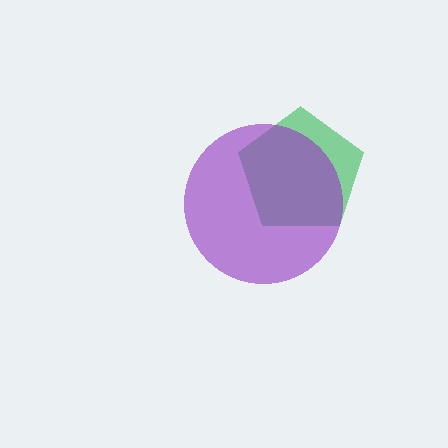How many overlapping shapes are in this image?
There are 2 overlapping shapes in the image.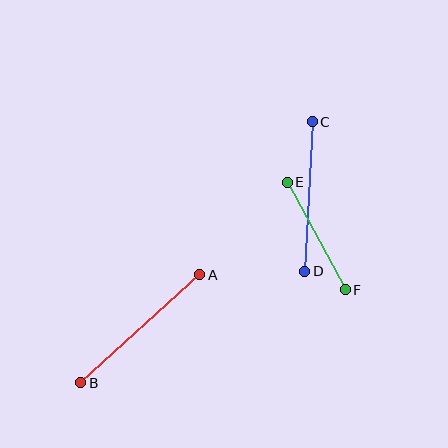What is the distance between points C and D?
The distance is approximately 150 pixels.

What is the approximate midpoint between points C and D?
The midpoint is at approximately (309, 196) pixels.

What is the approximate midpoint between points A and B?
The midpoint is at approximately (140, 329) pixels.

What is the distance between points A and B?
The distance is approximately 161 pixels.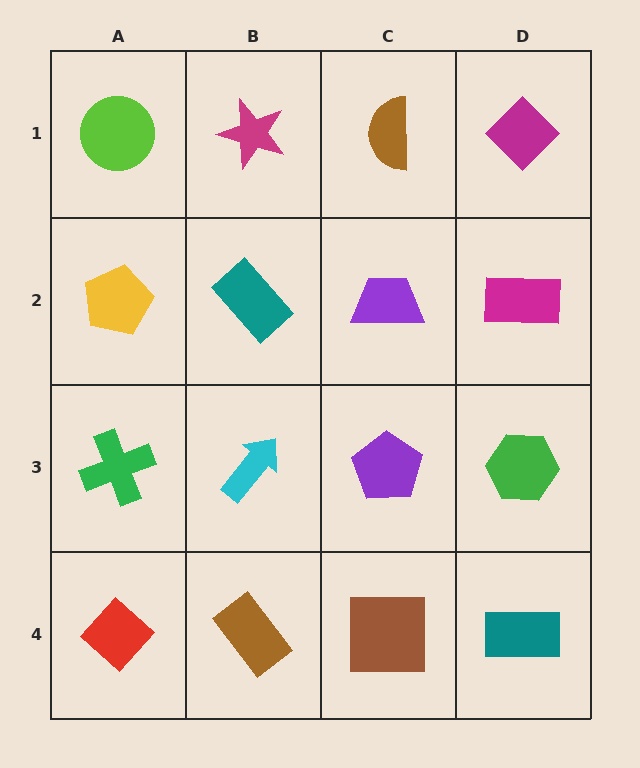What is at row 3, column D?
A green hexagon.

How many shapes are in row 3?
4 shapes.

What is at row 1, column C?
A brown semicircle.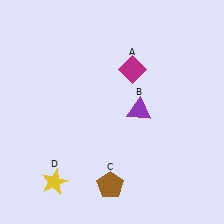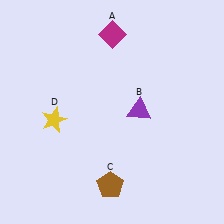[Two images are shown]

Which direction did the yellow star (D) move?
The yellow star (D) moved up.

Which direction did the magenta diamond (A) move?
The magenta diamond (A) moved up.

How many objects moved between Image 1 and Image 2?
2 objects moved between the two images.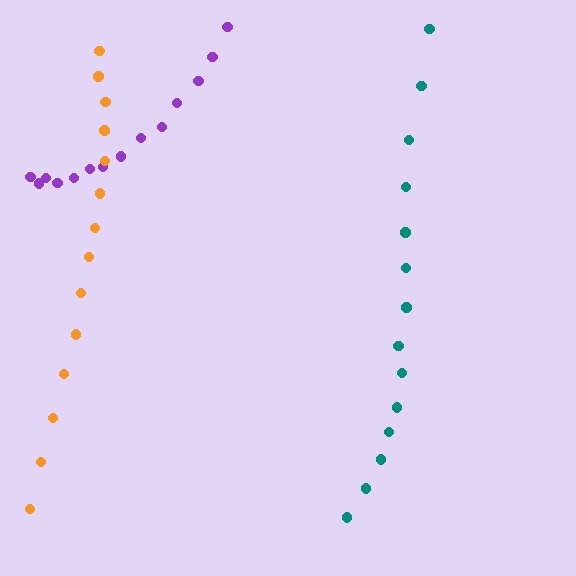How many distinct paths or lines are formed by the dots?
There are 3 distinct paths.